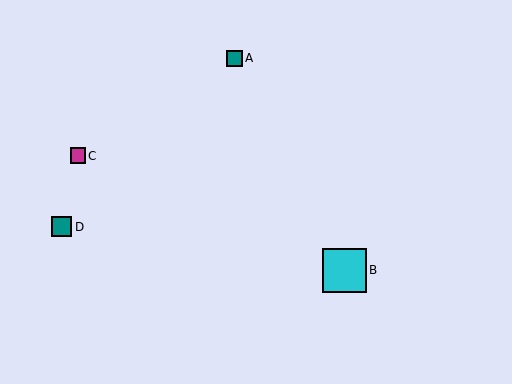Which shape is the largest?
The cyan square (labeled B) is the largest.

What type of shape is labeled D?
Shape D is a teal square.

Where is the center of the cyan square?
The center of the cyan square is at (345, 270).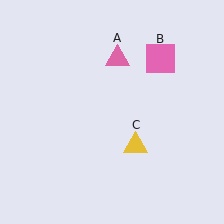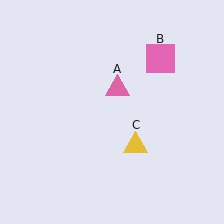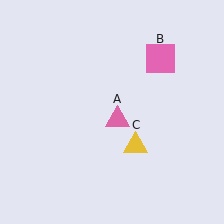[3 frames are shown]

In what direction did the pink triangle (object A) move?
The pink triangle (object A) moved down.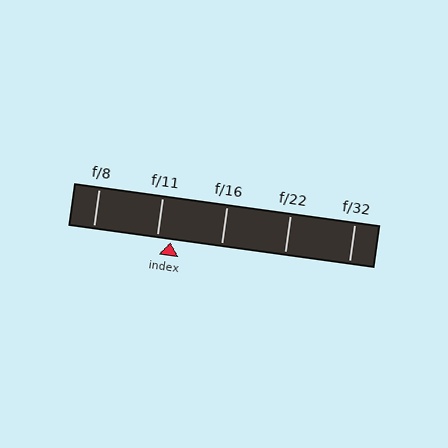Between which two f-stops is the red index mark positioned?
The index mark is between f/11 and f/16.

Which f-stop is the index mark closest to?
The index mark is closest to f/11.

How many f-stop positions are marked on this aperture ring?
There are 5 f-stop positions marked.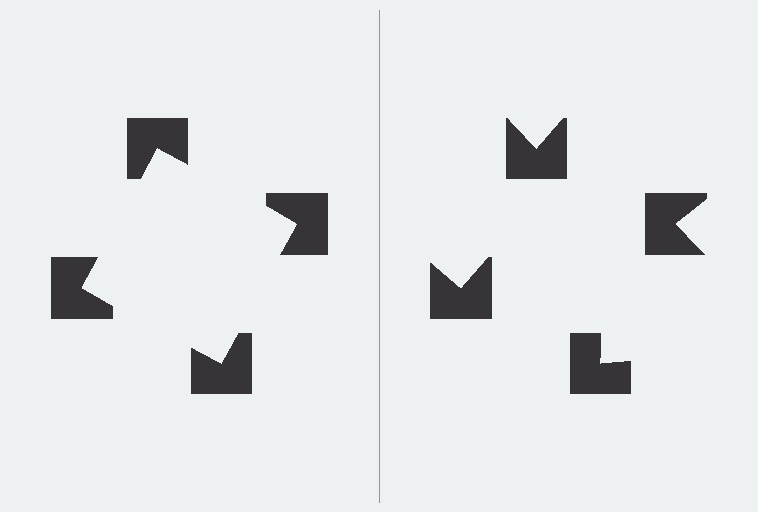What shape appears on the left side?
An illusory square.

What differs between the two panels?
The notched squares are positioned identically on both sides; only the wedge orientations differ. On the left they align to a square; on the right they are misaligned.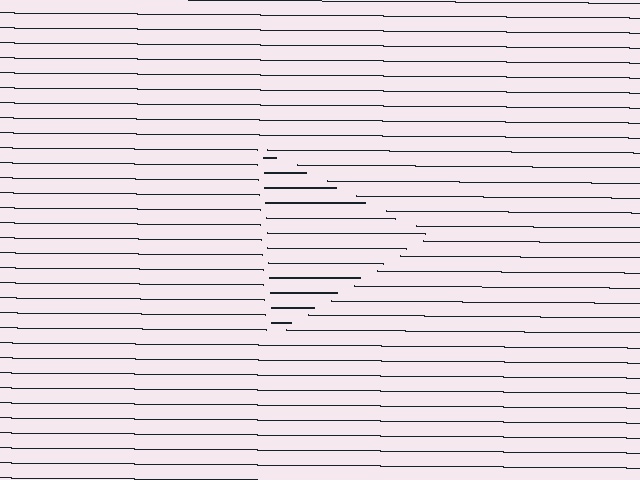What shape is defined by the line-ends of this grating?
An illusory triangle. The interior of the shape contains the same grating, shifted by half a period — the contour is defined by the phase discontinuity where line-ends from the inner and outer gratings abut.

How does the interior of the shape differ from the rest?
The interior of the shape contains the same grating, shifted by half a period — the contour is defined by the phase discontinuity where line-ends from the inner and outer gratings abut.